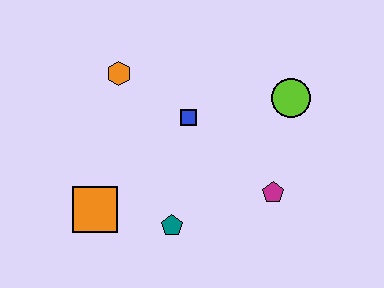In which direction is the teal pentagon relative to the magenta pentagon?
The teal pentagon is to the left of the magenta pentagon.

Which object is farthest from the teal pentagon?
The lime circle is farthest from the teal pentagon.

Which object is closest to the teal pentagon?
The orange square is closest to the teal pentagon.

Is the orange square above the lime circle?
No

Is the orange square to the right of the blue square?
No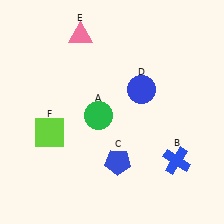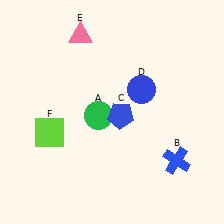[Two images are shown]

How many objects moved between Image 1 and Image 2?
1 object moved between the two images.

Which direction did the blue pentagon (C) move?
The blue pentagon (C) moved up.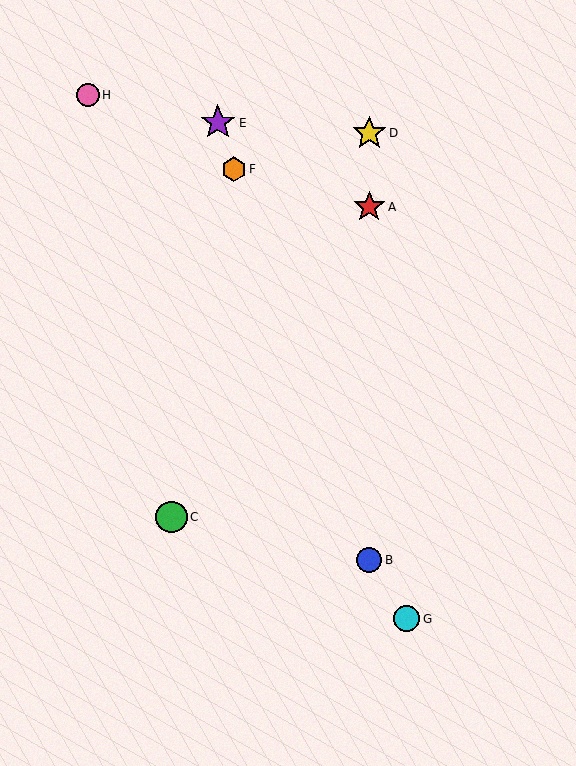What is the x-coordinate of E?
Object E is at x≈218.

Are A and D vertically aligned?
Yes, both are at x≈369.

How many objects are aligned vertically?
3 objects (A, B, D) are aligned vertically.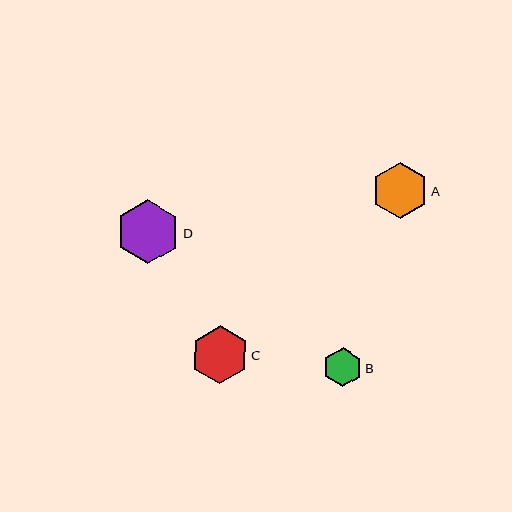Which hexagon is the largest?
Hexagon D is the largest with a size of approximately 64 pixels.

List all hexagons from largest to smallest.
From largest to smallest: D, C, A, B.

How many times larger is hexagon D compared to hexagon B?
Hexagon D is approximately 1.6 times the size of hexagon B.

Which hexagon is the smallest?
Hexagon B is the smallest with a size of approximately 39 pixels.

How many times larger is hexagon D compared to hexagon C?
Hexagon D is approximately 1.1 times the size of hexagon C.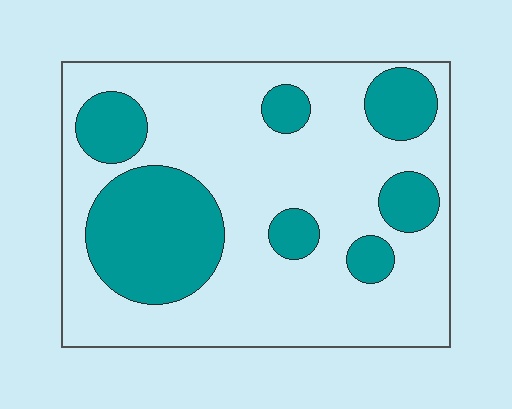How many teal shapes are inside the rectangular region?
7.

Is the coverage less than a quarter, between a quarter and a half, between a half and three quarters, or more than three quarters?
Between a quarter and a half.